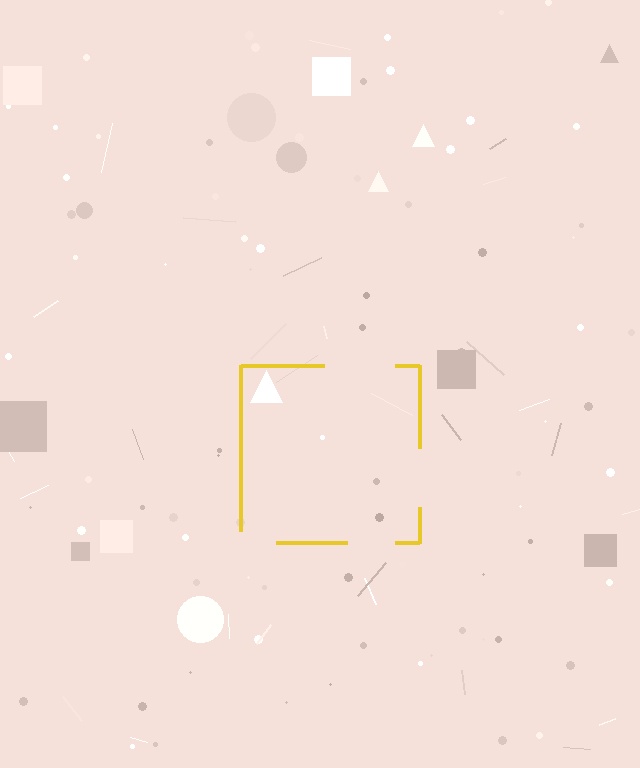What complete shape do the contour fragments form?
The contour fragments form a square.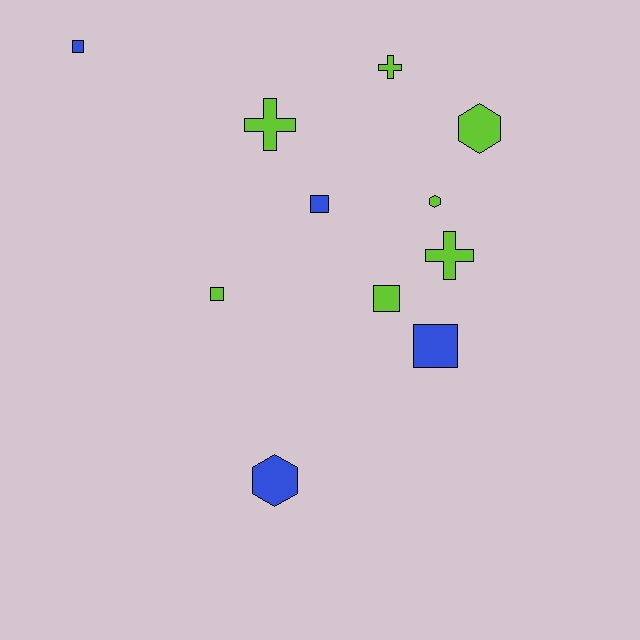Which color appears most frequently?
Lime, with 7 objects.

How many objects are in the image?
There are 11 objects.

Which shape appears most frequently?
Square, with 5 objects.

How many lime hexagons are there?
There are 2 lime hexagons.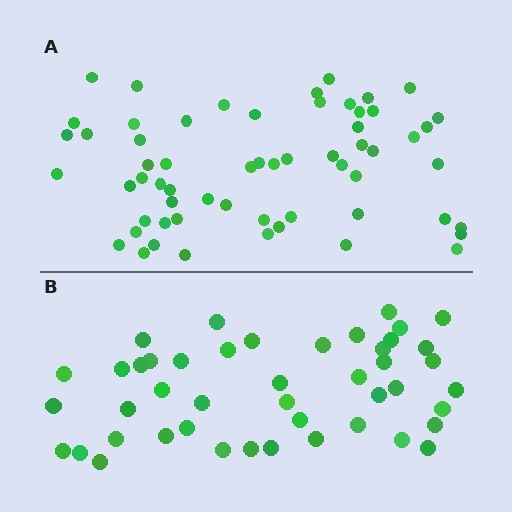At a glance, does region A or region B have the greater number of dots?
Region A (the top region) has more dots.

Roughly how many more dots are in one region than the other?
Region A has approximately 15 more dots than region B.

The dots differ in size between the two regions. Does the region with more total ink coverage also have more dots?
No. Region B has more total ink coverage because its dots are larger, but region A actually contains more individual dots. Total area can be misleading — the number of items is what matters here.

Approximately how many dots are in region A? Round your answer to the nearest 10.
About 60 dots.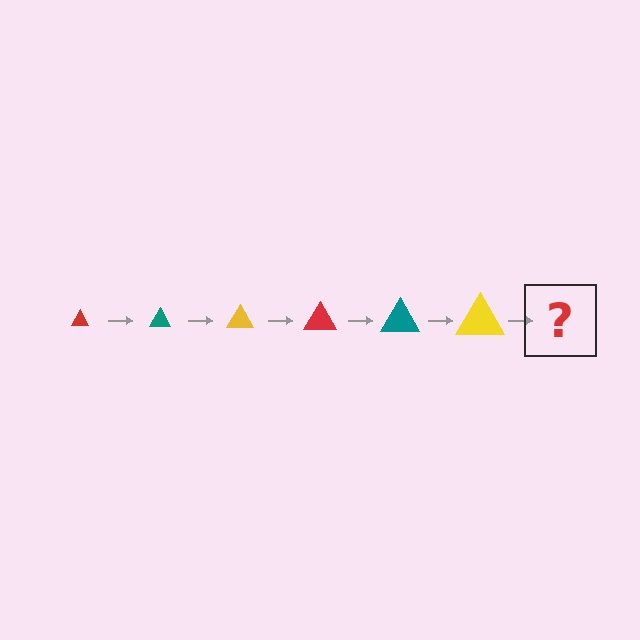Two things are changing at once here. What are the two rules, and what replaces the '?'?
The two rules are that the triangle grows larger each step and the color cycles through red, teal, and yellow. The '?' should be a red triangle, larger than the previous one.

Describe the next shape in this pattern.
It should be a red triangle, larger than the previous one.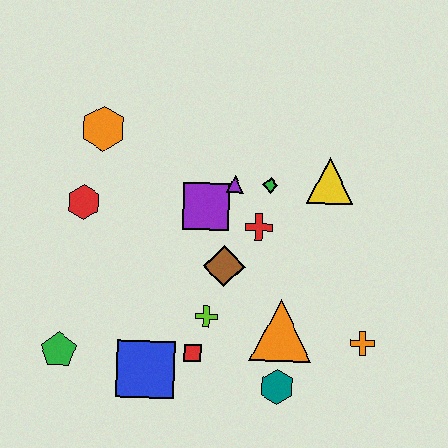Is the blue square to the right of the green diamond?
No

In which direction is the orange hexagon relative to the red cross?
The orange hexagon is to the left of the red cross.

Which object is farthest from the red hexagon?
The orange cross is farthest from the red hexagon.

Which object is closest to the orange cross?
The orange triangle is closest to the orange cross.